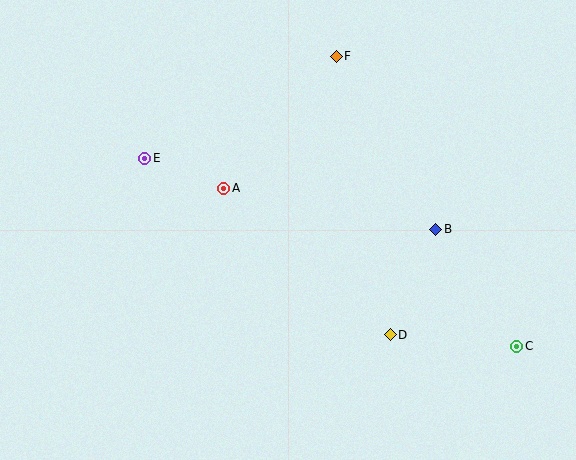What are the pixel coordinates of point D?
Point D is at (390, 335).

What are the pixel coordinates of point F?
Point F is at (336, 56).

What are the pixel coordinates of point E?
Point E is at (145, 158).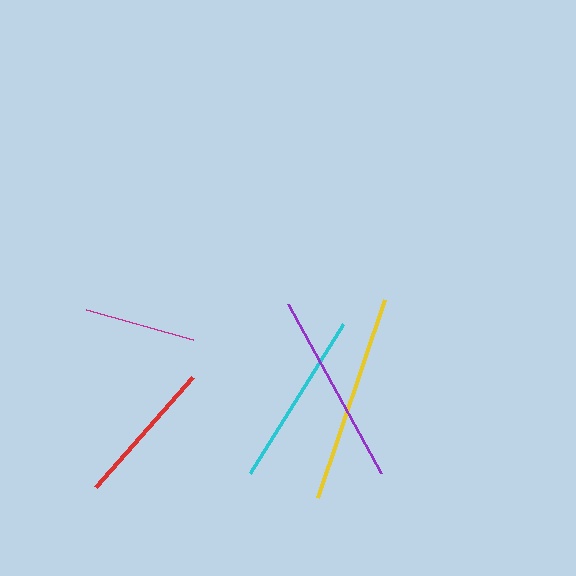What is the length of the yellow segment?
The yellow segment is approximately 209 pixels long.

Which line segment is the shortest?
The magenta line is the shortest at approximately 112 pixels.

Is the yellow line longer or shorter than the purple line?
The yellow line is longer than the purple line.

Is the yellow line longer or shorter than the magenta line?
The yellow line is longer than the magenta line.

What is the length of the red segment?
The red segment is approximately 146 pixels long.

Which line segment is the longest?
The yellow line is the longest at approximately 209 pixels.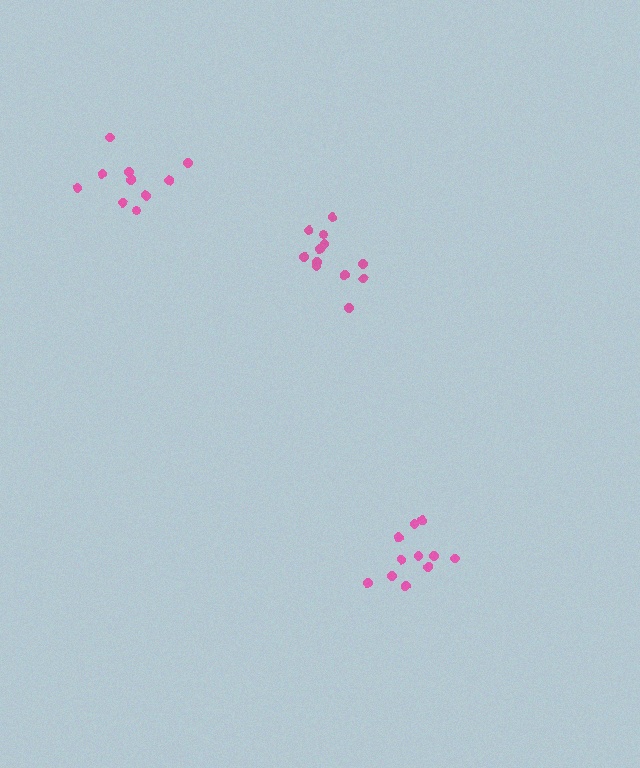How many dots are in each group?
Group 1: 12 dots, Group 2: 10 dots, Group 3: 11 dots (33 total).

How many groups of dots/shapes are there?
There are 3 groups.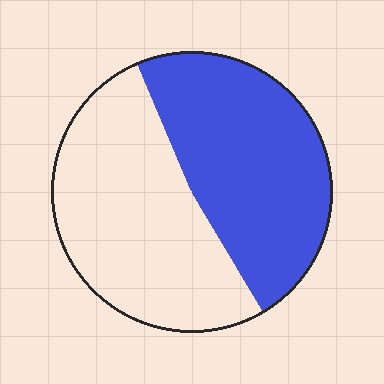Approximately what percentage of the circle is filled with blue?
Approximately 50%.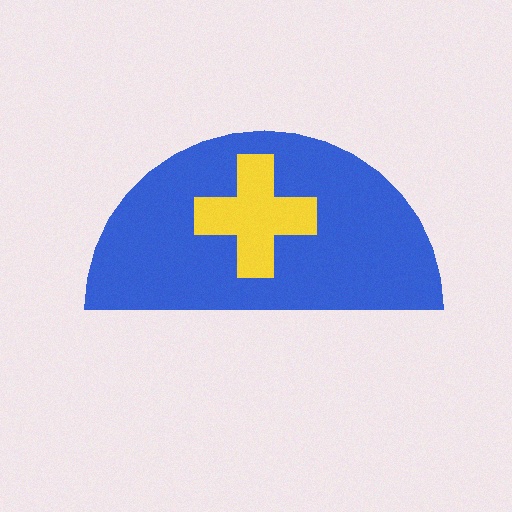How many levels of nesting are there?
2.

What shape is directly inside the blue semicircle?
The yellow cross.